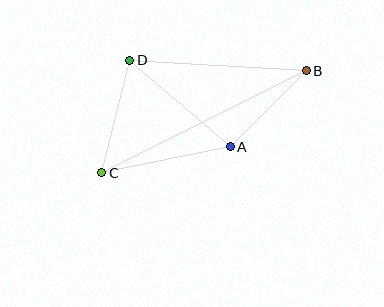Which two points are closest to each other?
Points A and B are closest to each other.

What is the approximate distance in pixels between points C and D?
The distance between C and D is approximately 116 pixels.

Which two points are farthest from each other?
Points B and C are farthest from each other.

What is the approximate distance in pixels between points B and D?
The distance between B and D is approximately 177 pixels.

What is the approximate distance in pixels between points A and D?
The distance between A and D is approximately 133 pixels.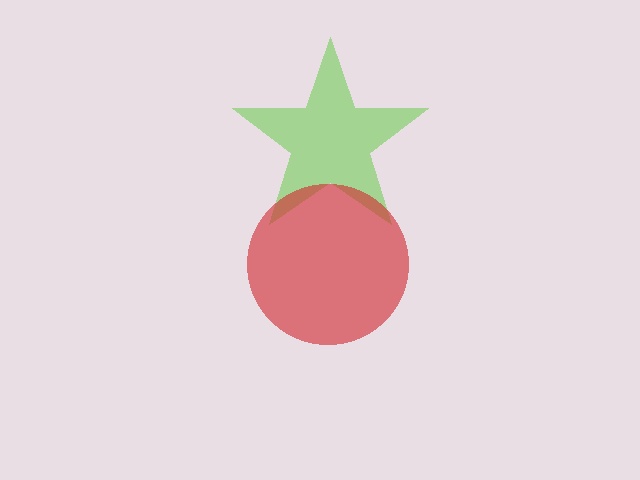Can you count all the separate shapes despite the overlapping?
Yes, there are 2 separate shapes.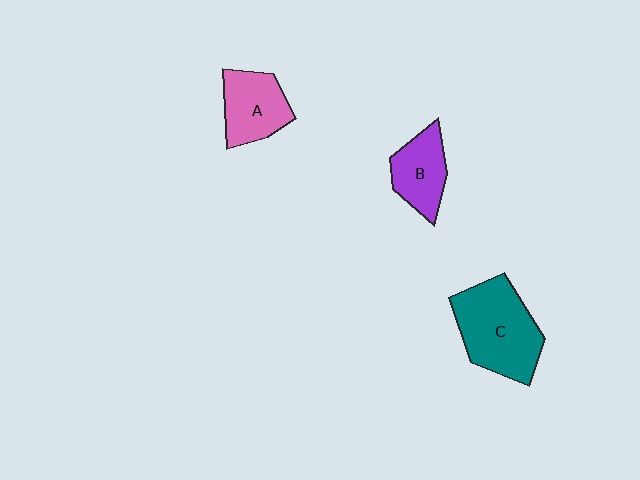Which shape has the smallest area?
Shape B (purple).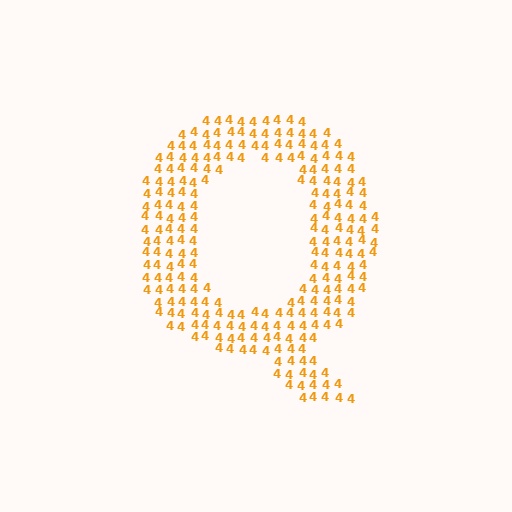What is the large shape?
The large shape is the letter Q.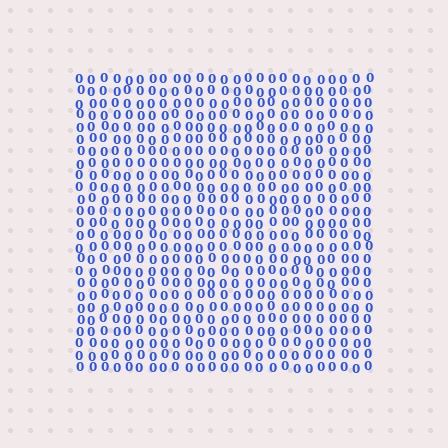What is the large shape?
The large shape is a square.